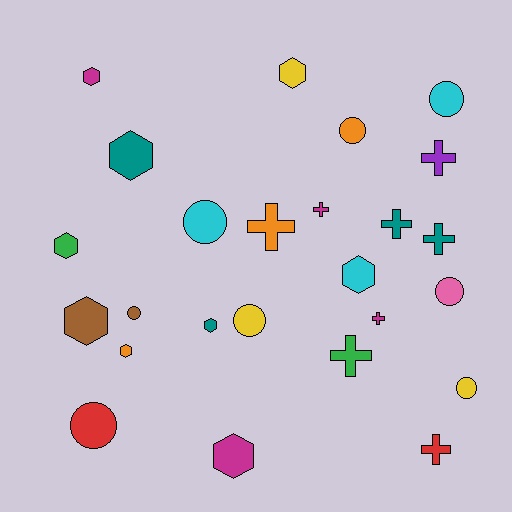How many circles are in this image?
There are 8 circles.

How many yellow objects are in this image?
There are 3 yellow objects.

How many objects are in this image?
There are 25 objects.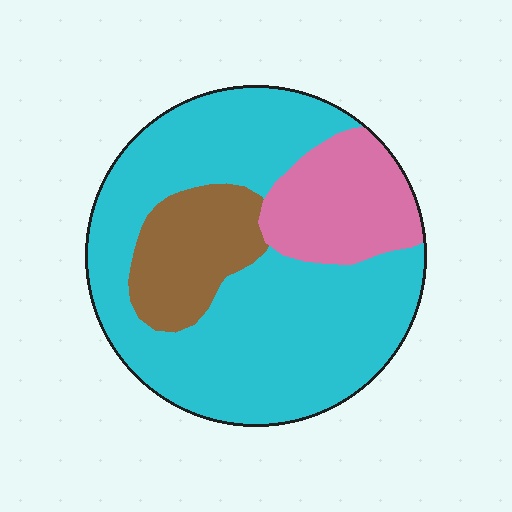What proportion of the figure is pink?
Pink takes up between a sixth and a third of the figure.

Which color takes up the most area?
Cyan, at roughly 65%.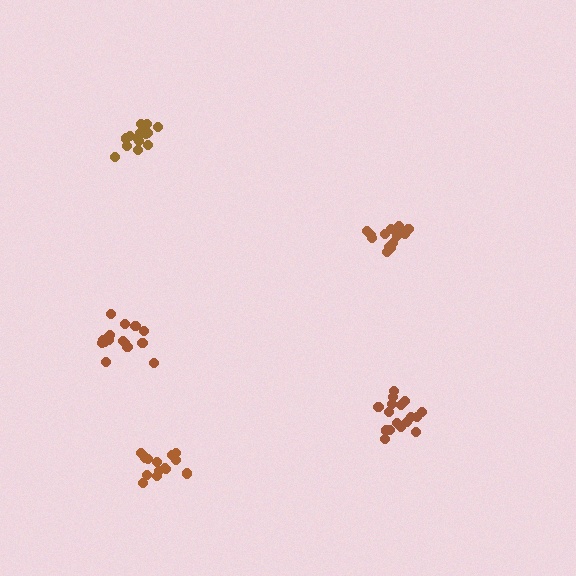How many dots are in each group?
Group 1: 15 dots, Group 2: 14 dots, Group 3: 17 dots, Group 4: 15 dots, Group 5: 16 dots (77 total).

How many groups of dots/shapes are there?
There are 5 groups.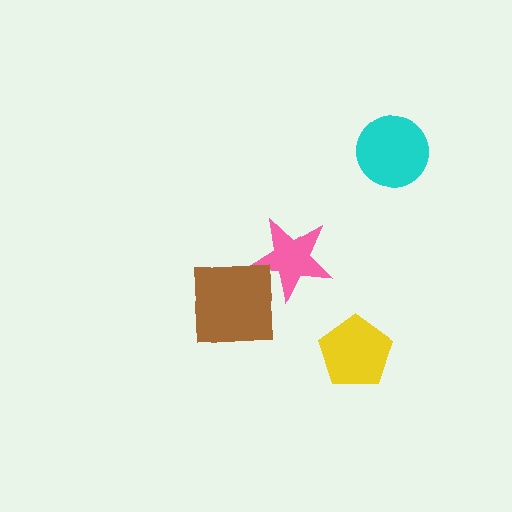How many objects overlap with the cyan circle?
0 objects overlap with the cyan circle.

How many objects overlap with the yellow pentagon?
0 objects overlap with the yellow pentagon.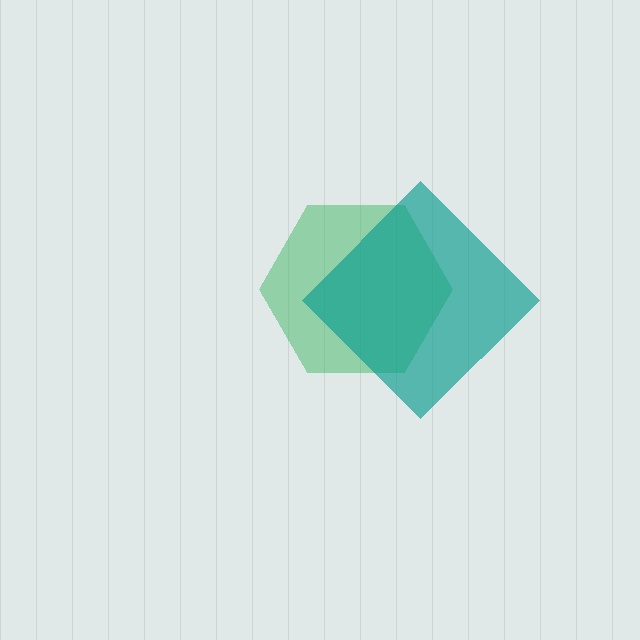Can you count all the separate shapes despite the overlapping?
Yes, there are 2 separate shapes.